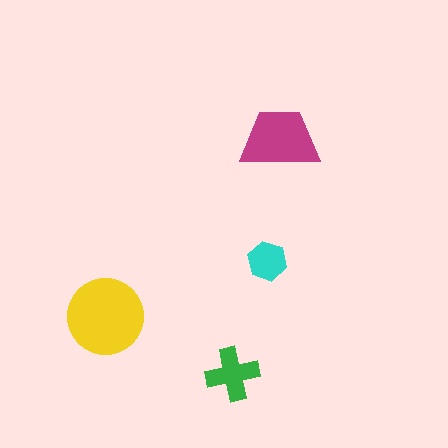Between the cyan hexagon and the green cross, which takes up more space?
The green cross.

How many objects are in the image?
There are 4 objects in the image.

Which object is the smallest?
The cyan hexagon.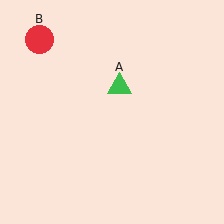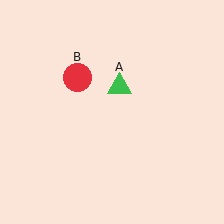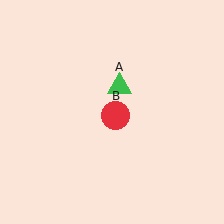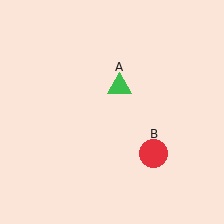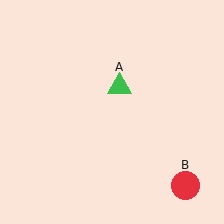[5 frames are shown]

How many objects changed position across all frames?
1 object changed position: red circle (object B).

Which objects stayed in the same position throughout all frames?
Green triangle (object A) remained stationary.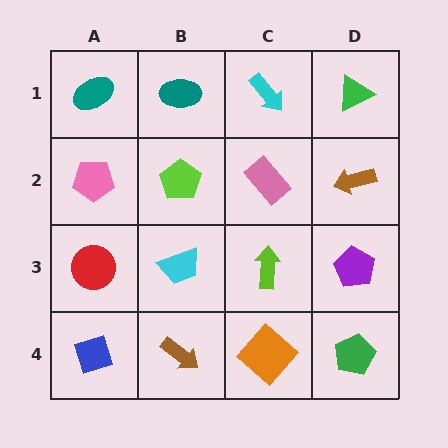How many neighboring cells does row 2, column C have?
4.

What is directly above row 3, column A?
A pink pentagon.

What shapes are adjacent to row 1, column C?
A pink rectangle (row 2, column C), a teal ellipse (row 1, column B), a green triangle (row 1, column D).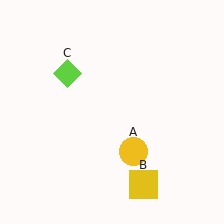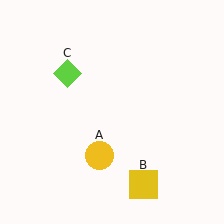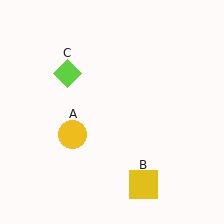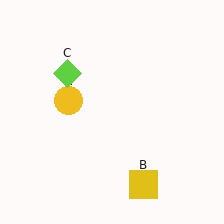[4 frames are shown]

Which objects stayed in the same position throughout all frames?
Yellow square (object B) and lime diamond (object C) remained stationary.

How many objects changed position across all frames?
1 object changed position: yellow circle (object A).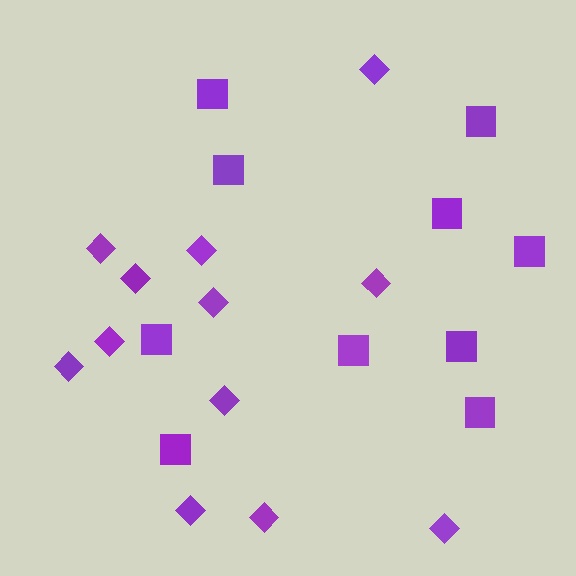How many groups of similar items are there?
There are 2 groups: one group of squares (10) and one group of diamonds (12).